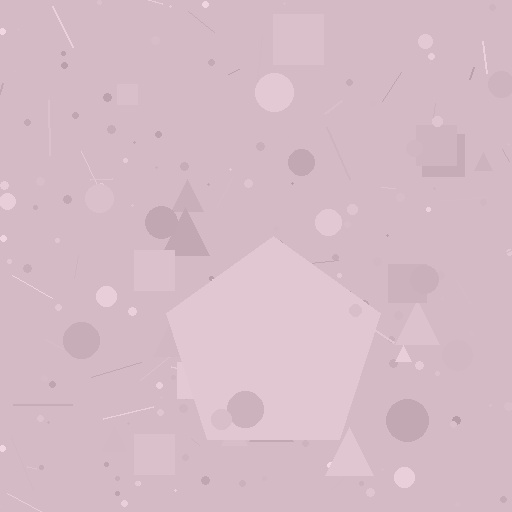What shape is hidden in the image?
A pentagon is hidden in the image.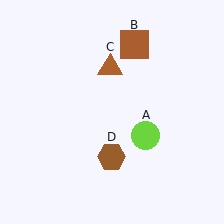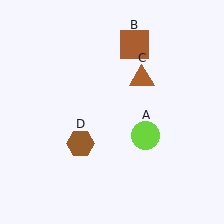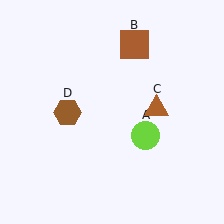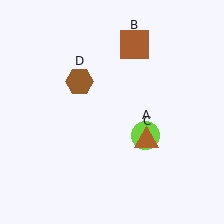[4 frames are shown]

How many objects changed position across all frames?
2 objects changed position: brown triangle (object C), brown hexagon (object D).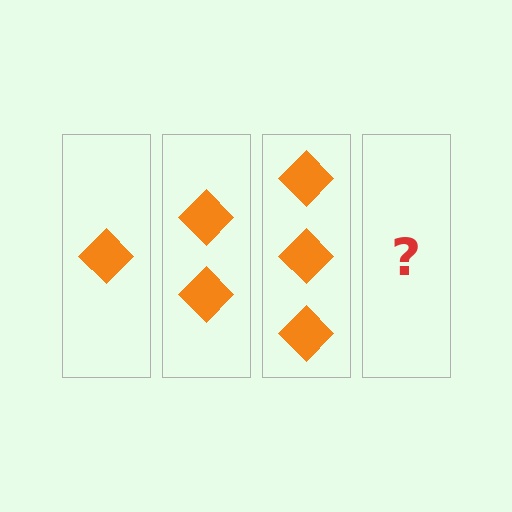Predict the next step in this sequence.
The next step is 4 diamonds.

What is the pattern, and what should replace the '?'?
The pattern is that each step adds one more diamond. The '?' should be 4 diamonds.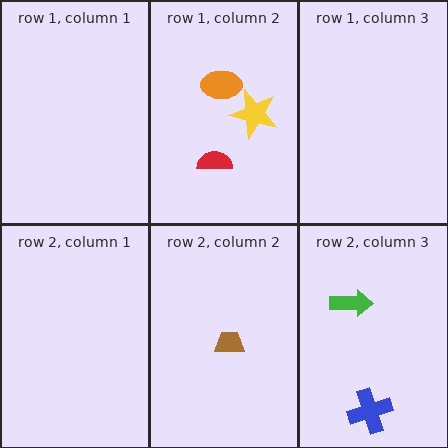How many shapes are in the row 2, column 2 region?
1.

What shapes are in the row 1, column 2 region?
The red semicircle, the orange ellipse, the yellow star.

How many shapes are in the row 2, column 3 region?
2.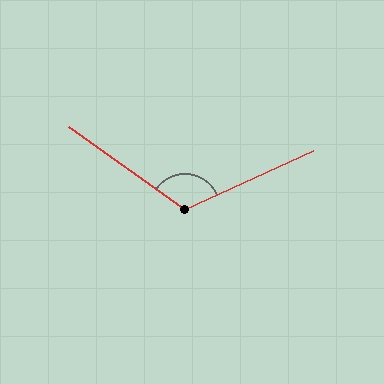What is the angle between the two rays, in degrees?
Approximately 120 degrees.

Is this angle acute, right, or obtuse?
It is obtuse.